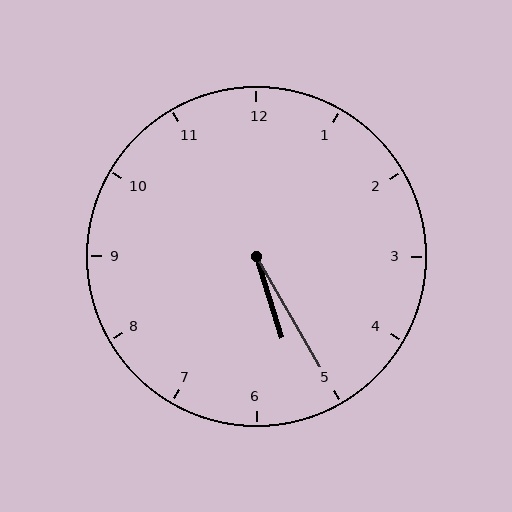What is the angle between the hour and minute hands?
Approximately 12 degrees.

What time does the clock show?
5:25.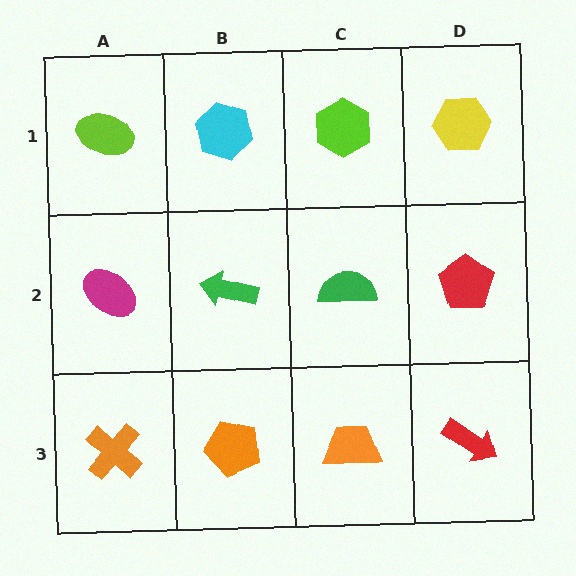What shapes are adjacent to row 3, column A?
A magenta ellipse (row 2, column A), an orange pentagon (row 3, column B).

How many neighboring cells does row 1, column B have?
3.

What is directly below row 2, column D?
A red arrow.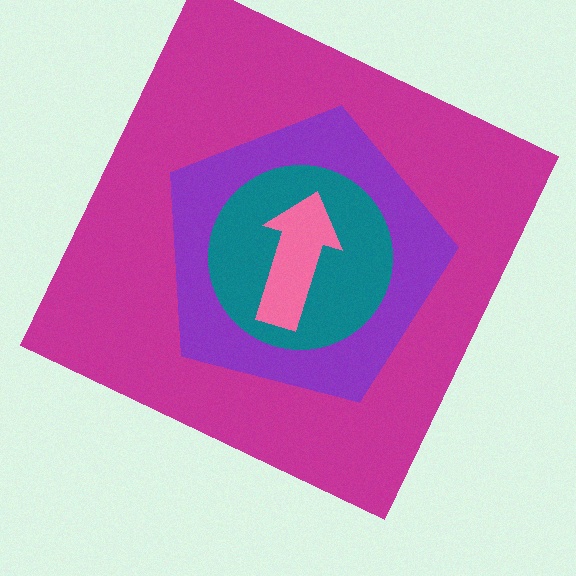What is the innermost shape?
The pink arrow.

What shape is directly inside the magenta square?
The purple pentagon.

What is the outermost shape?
The magenta square.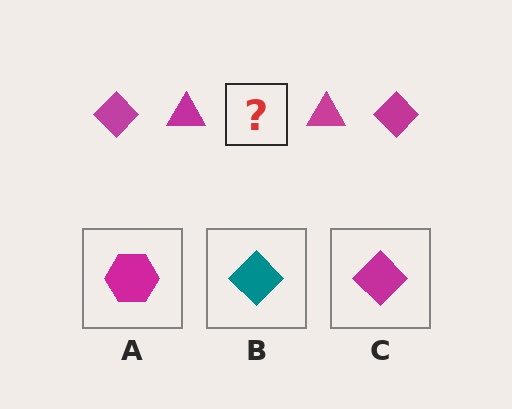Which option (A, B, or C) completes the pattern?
C.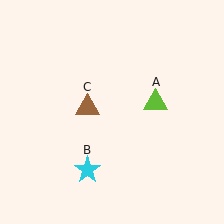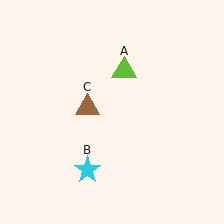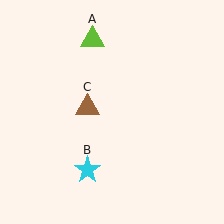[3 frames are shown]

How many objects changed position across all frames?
1 object changed position: lime triangle (object A).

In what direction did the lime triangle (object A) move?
The lime triangle (object A) moved up and to the left.